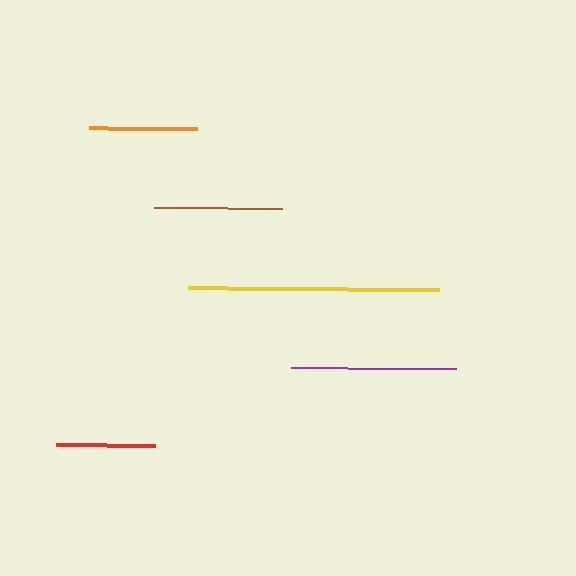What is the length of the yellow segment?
The yellow segment is approximately 251 pixels long.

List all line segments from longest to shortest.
From longest to shortest: yellow, purple, brown, orange, red.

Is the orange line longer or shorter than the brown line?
The brown line is longer than the orange line.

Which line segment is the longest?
The yellow line is the longest at approximately 251 pixels.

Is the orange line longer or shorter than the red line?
The orange line is longer than the red line.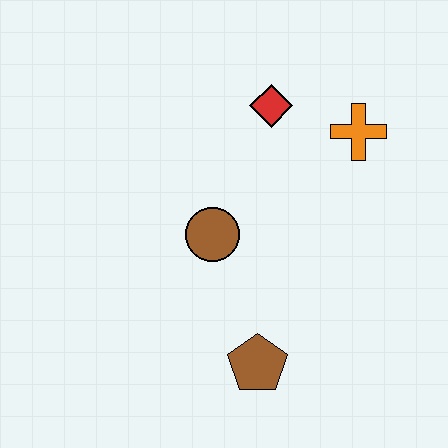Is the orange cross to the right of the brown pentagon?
Yes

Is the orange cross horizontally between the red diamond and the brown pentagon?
No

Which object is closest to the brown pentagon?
The brown circle is closest to the brown pentagon.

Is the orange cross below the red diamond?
Yes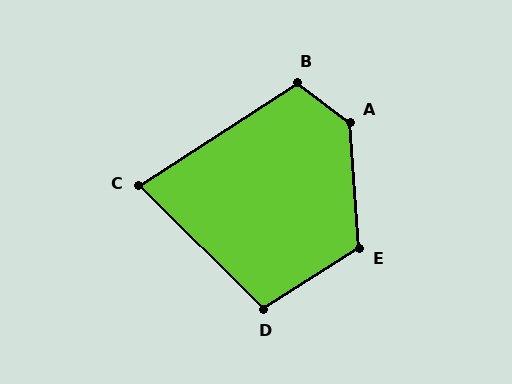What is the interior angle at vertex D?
Approximately 103 degrees (obtuse).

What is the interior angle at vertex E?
Approximately 119 degrees (obtuse).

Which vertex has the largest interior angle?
A, at approximately 131 degrees.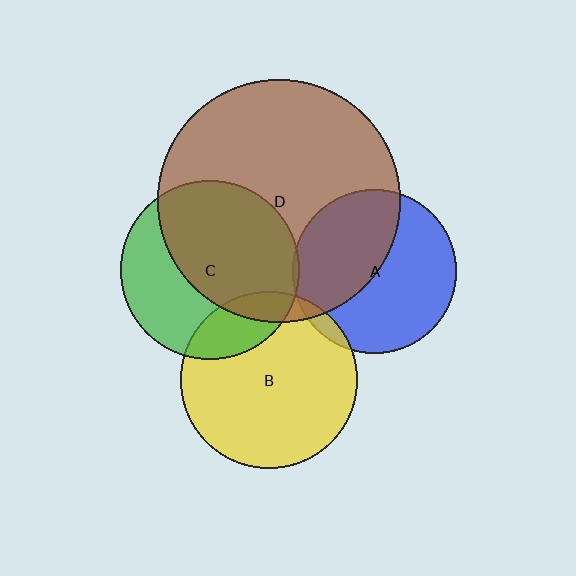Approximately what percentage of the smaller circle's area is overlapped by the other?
Approximately 60%.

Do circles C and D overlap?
Yes.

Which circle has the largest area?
Circle D (brown).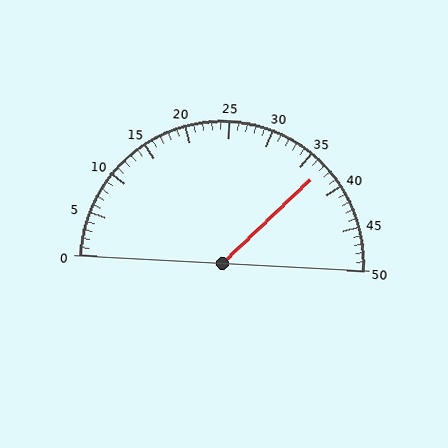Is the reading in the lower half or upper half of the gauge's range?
The reading is in the upper half of the range (0 to 50).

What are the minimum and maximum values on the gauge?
The gauge ranges from 0 to 50.